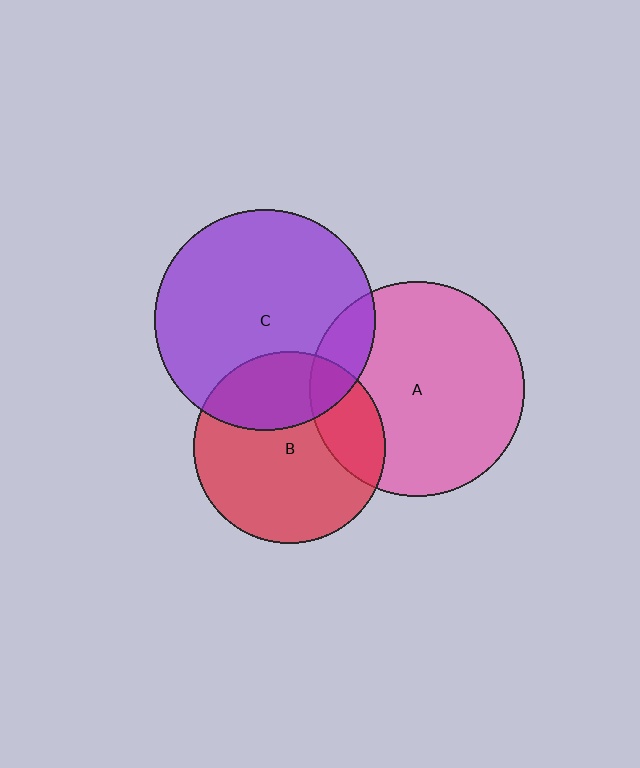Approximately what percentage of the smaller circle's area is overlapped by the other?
Approximately 15%.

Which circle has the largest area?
Circle C (purple).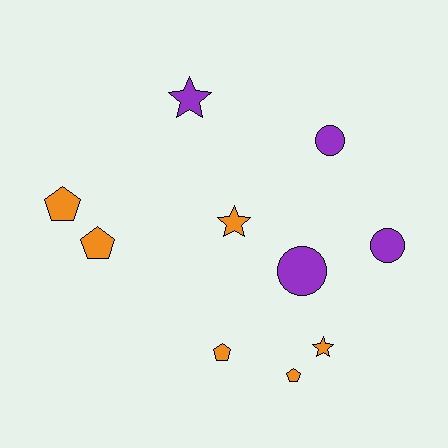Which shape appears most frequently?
Pentagon, with 4 objects.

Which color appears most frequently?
Orange, with 6 objects.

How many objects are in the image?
There are 10 objects.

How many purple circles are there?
There are 3 purple circles.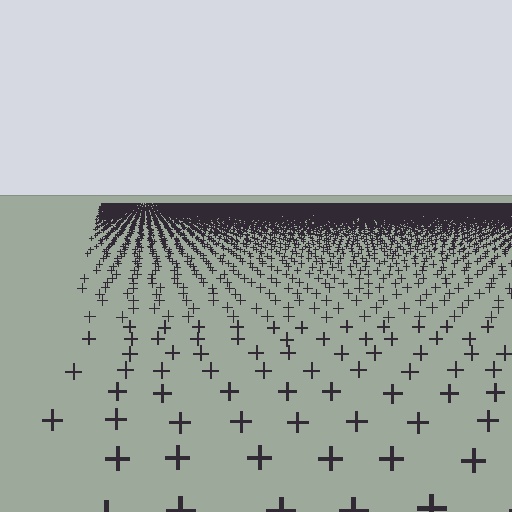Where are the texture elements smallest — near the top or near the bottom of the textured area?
Near the top.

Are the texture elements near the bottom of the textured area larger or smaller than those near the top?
Larger. Near the bottom, elements are closer to the viewer and appear at a bigger on-screen size.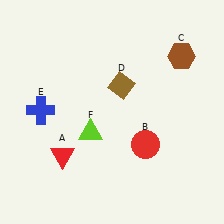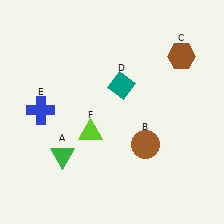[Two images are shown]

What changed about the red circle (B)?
In Image 1, B is red. In Image 2, it changed to brown.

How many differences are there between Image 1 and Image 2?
There are 3 differences between the two images.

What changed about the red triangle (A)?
In Image 1, A is red. In Image 2, it changed to green.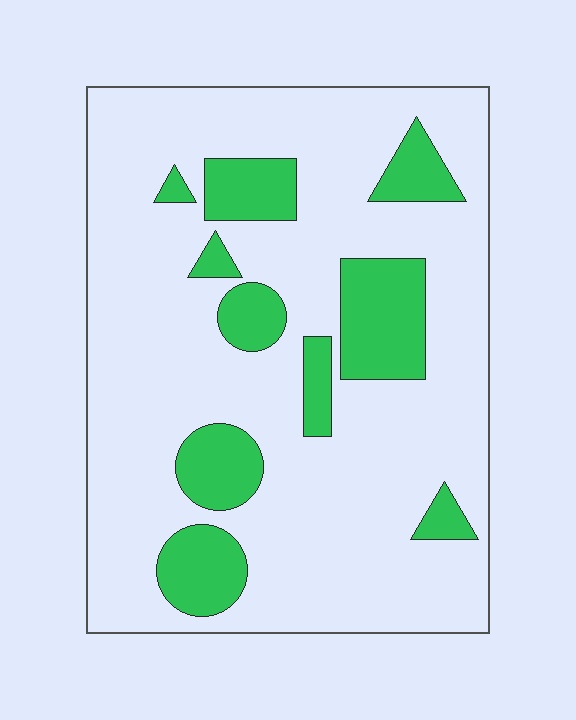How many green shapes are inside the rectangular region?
10.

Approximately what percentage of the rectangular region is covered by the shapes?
Approximately 20%.